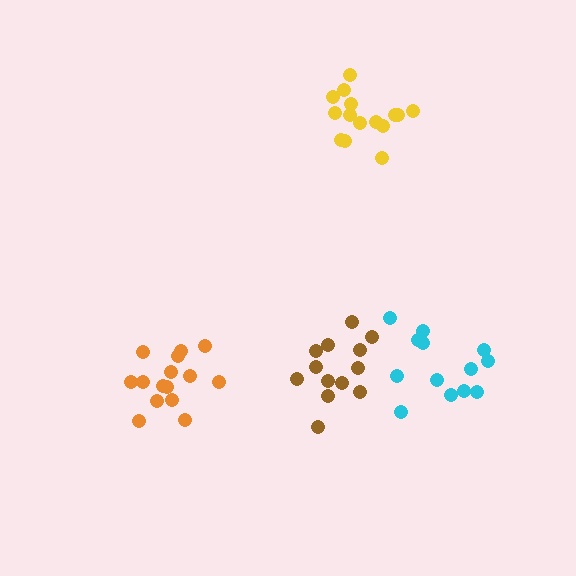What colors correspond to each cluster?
The clusters are colored: yellow, brown, orange, cyan.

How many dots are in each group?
Group 1: 15 dots, Group 2: 13 dots, Group 3: 15 dots, Group 4: 13 dots (56 total).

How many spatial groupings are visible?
There are 4 spatial groupings.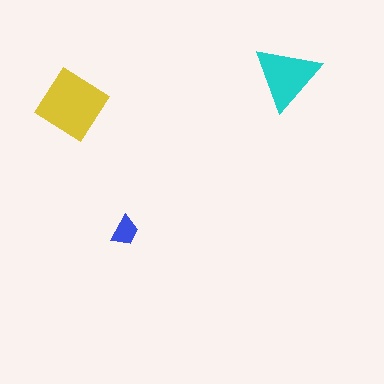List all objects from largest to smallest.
The yellow diamond, the cyan triangle, the blue trapezoid.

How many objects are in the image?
There are 3 objects in the image.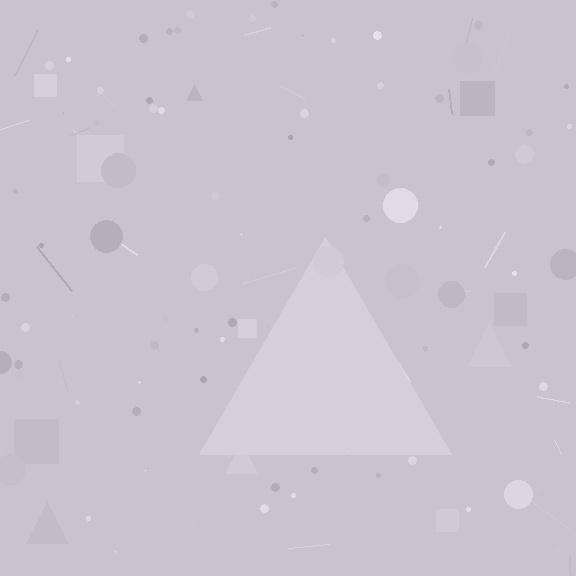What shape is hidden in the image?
A triangle is hidden in the image.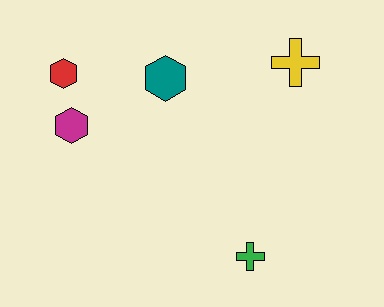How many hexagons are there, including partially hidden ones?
There are 3 hexagons.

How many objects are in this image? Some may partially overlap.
There are 5 objects.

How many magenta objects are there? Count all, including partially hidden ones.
There is 1 magenta object.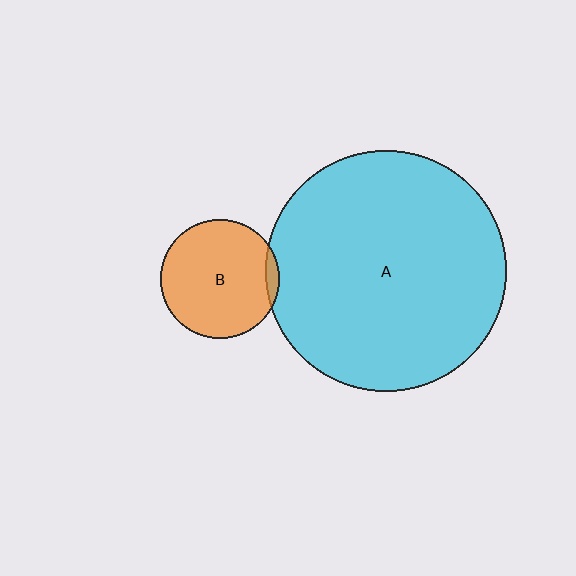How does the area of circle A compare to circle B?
Approximately 4.1 times.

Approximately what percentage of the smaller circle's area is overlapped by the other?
Approximately 5%.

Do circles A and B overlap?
Yes.